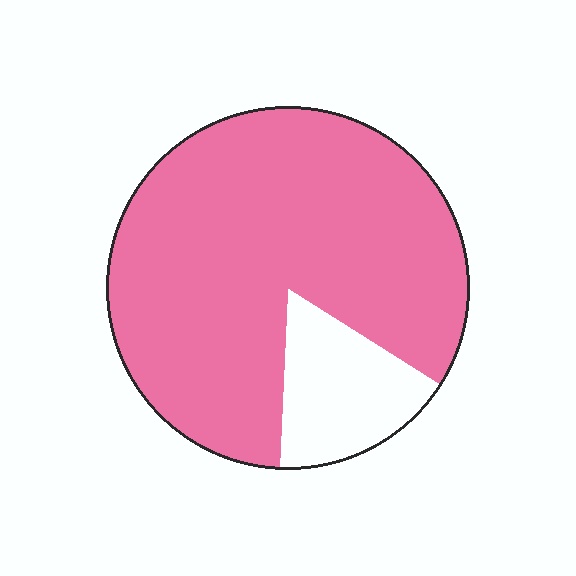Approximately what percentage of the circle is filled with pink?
Approximately 85%.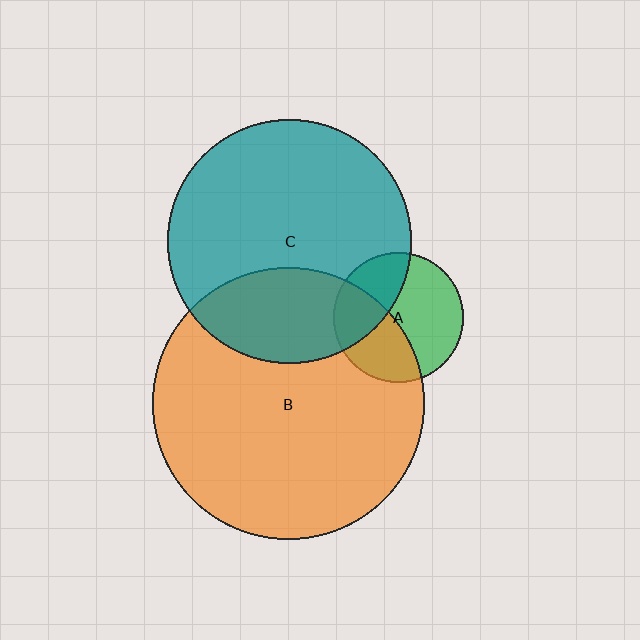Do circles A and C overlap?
Yes.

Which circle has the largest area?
Circle B (orange).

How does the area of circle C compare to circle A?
Approximately 3.6 times.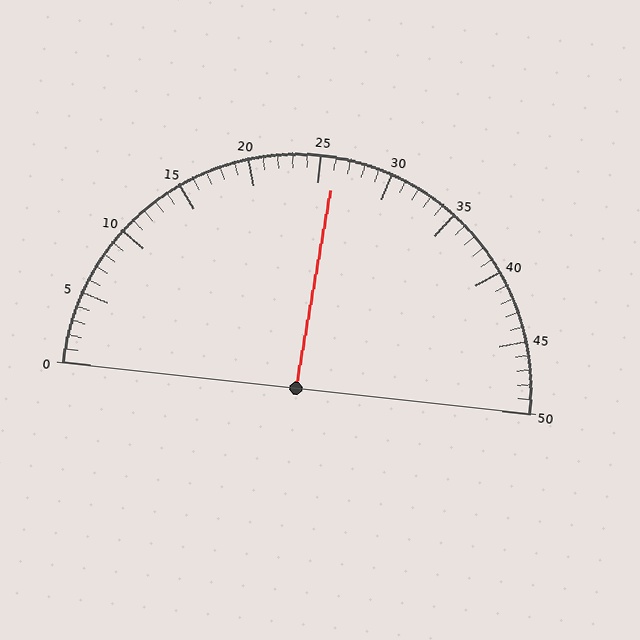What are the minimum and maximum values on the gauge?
The gauge ranges from 0 to 50.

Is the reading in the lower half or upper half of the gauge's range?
The reading is in the upper half of the range (0 to 50).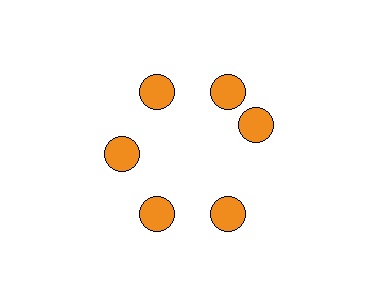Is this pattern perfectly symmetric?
No. The 6 orange circles are arranged in a ring, but one element near the 3 o'clock position is rotated out of alignment along the ring, breaking the 6-fold rotational symmetry.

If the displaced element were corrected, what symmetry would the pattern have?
It would have 6-fold rotational symmetry — the pattern would map onto itself every 60 degrees.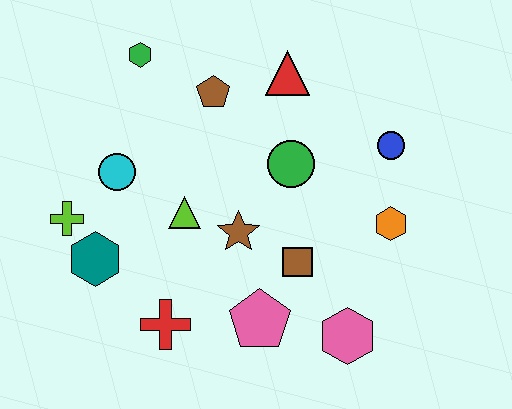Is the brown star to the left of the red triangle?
Yes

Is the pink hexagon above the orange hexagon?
No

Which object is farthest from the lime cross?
The blue circle is farthest from the lime cross.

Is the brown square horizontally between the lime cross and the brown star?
No